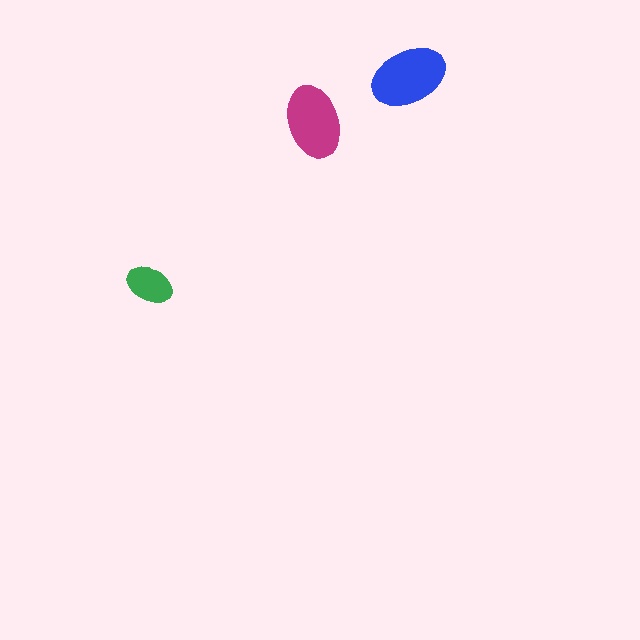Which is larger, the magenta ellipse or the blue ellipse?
The blue one.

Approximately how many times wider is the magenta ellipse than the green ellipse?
About 1.5 times wider.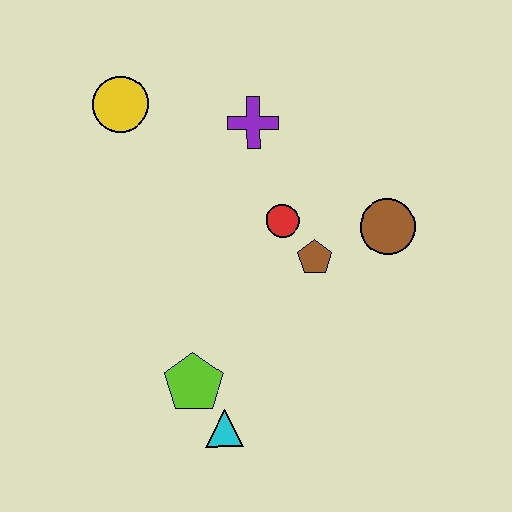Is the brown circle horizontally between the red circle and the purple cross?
No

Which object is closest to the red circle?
The brown pentagon is closest to the red circle.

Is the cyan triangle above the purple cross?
No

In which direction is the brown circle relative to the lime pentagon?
The brown circle is to the right of the lime pentagon.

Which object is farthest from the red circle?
The cyan triangle is farthest from the red circle.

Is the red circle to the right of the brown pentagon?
No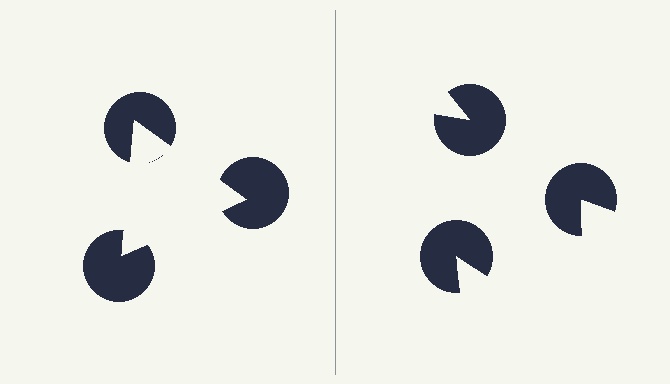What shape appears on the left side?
An illusory triangle.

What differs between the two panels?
The pac-man discs are positioned identically on both sides; only the wedge orientations differ. On the left they align to a triangle; on the right they are misaligned.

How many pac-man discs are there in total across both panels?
6 — 3 on each side.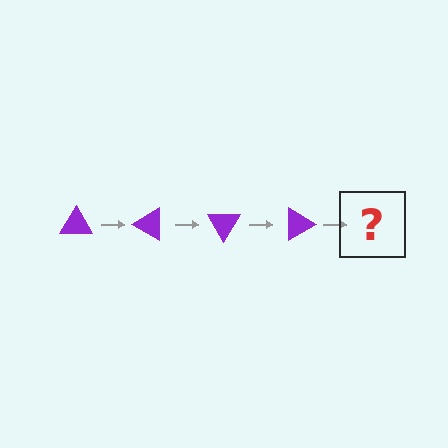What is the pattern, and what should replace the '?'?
The pattern is that the triangle rotates 30 degrees each step. The '?' should be a purple triangle rotated 120 degrees.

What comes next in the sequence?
The next element should be a purple triangle rotated 120 degrees.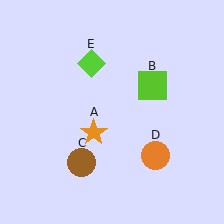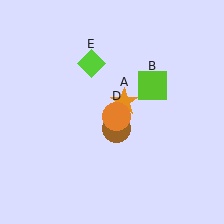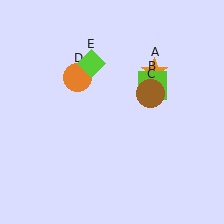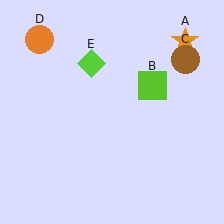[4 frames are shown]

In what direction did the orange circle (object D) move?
The orange circle (object D) moved up and to the left.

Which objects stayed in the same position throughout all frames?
Lime square (object B) and lime diamond (object E) remained stationary.